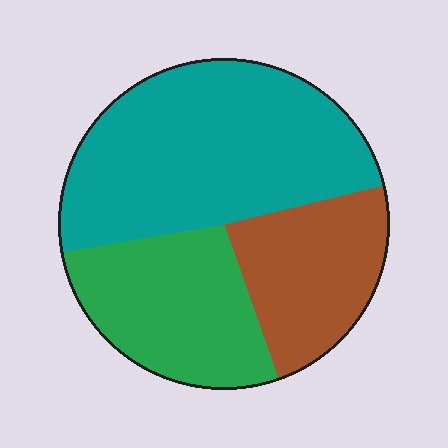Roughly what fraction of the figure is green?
Green covers around 30% of the figure.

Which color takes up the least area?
Brown, at roughly 25%.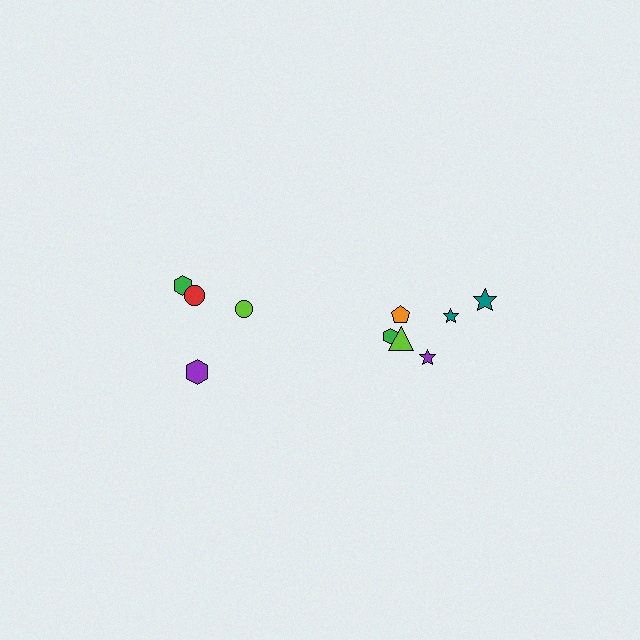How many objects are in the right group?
There are 6 objects.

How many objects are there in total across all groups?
There are 10 objects.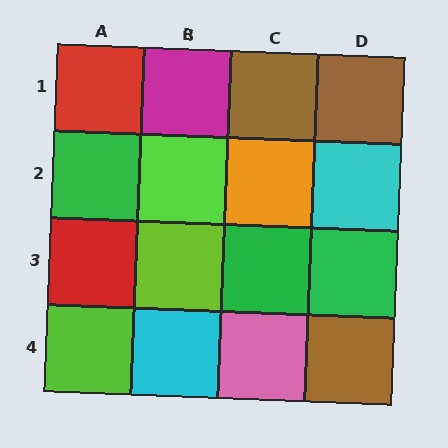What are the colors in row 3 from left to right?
Red, lime, green, green.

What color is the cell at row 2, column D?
Cyan.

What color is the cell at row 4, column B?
Cyan.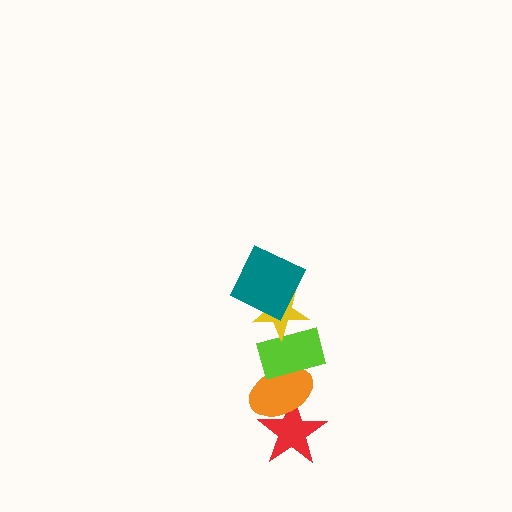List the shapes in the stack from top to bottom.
From top to bottom: the teal square, the yellow star, the lime rectangle, the orange ellipse, the red star.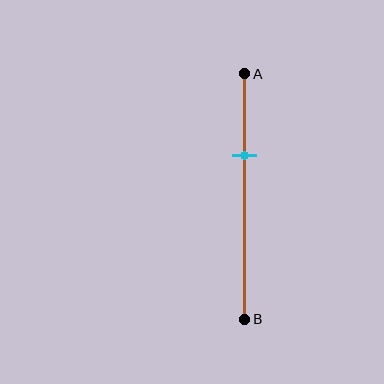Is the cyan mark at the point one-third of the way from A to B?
Yes, the mark is approximately at the one-third point.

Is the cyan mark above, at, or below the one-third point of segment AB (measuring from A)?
The cyan mark is approximately at the one-third point of segment AB.